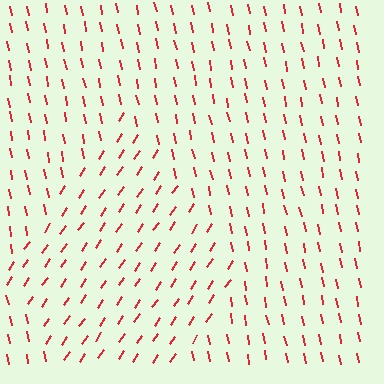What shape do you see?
I see a diamond.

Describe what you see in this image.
The image is filled with small red line segments. A diamond region in the image has lines oriented differently from the surrounding lines, creating a visible texture boundary.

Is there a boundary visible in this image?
Yes, there is a texture boundary formed by a change in line orientation.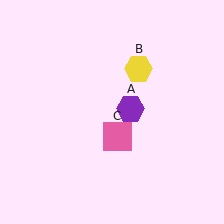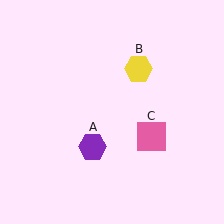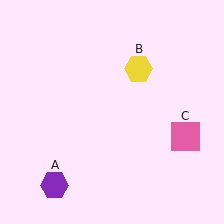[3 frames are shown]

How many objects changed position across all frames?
2 objects changed position: purple hexagon (object A), pink square (object C).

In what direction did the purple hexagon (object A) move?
The purple hexagon (object A) moved down and to the left.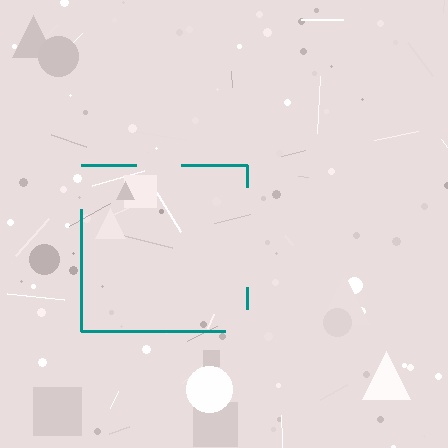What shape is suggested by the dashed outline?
The dashed outline suggests a square.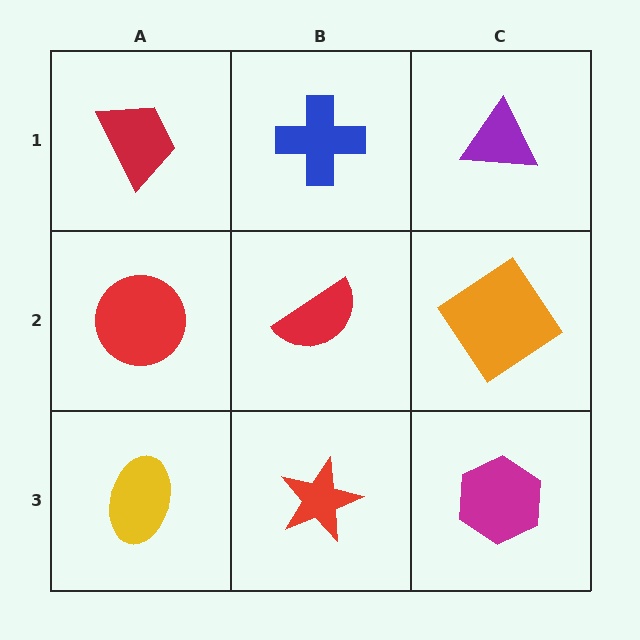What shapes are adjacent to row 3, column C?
An orange diamond (row 2, column C), a red star (row 3, column B).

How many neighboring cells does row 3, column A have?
2.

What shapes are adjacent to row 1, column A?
A red circle (row 2, column A), a blue cross (row 1, column B).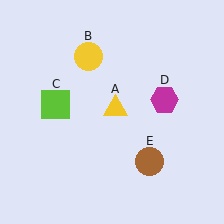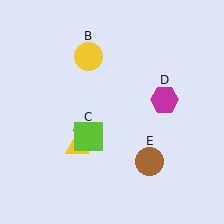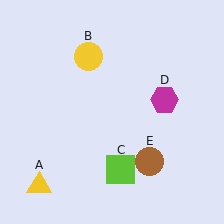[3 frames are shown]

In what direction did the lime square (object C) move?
The lime square (object C) moved down and to the right.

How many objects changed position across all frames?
2 objects changed position: yellow triangle (object A), lime square (object C).